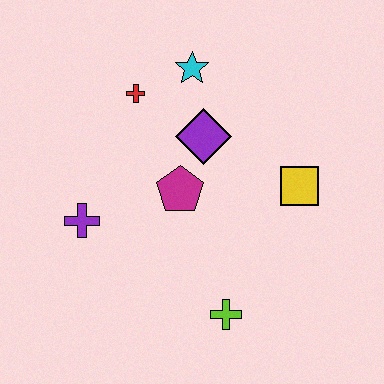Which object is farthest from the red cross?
The lime cross is farthest from the red cross.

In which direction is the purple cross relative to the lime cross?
The purple cross is to the left of the lime cross.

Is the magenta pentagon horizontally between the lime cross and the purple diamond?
No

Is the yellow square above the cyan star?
No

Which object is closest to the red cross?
The cyan star is closest to the red cross.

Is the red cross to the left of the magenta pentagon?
Yes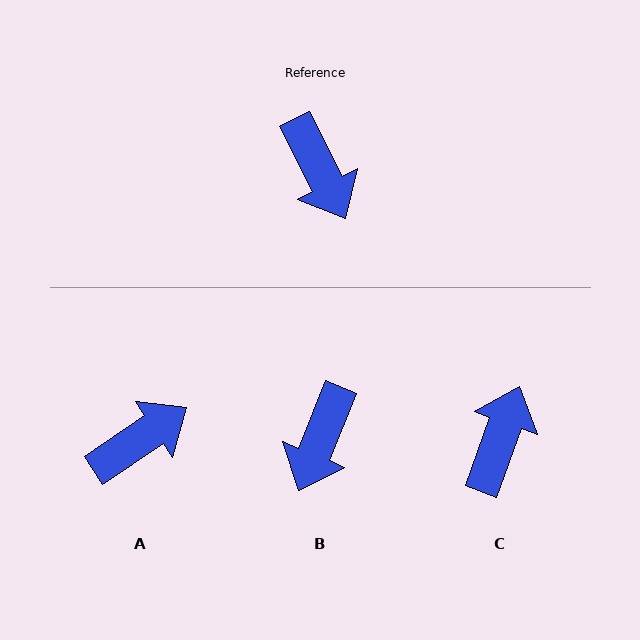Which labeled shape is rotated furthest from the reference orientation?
C, about 133 degrees away.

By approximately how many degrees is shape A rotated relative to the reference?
Approximately 97 degrees counter-clockwise.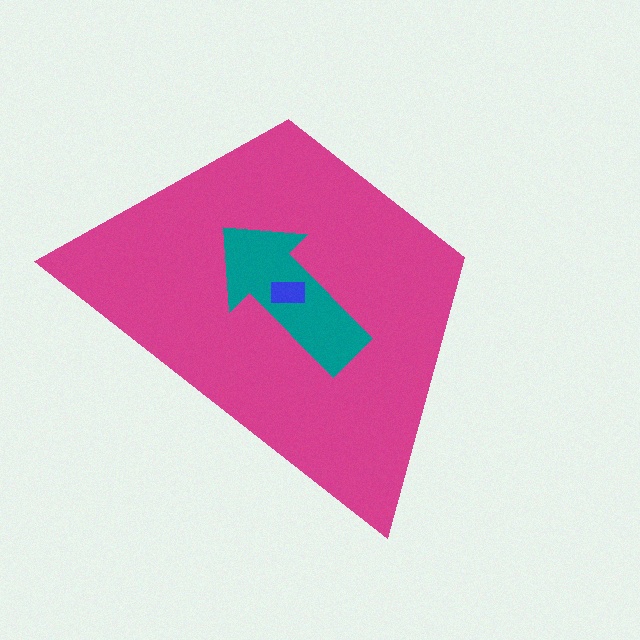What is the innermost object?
The blue rectangle.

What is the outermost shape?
The magenta trapezoid.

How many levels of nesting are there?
3.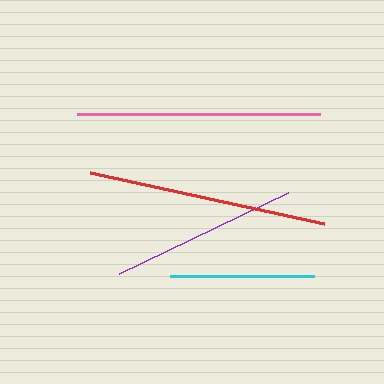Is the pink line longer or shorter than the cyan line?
The pink line is longer than the cyan line.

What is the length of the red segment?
The red segment is approximately 239 pixels long.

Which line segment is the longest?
The pink line is the longest at approximately 242 pixels.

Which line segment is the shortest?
The cyan line is the shortest at approximately 144 pixels.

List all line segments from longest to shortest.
From longest to shortest: pink, red, purple, cyan.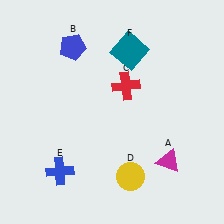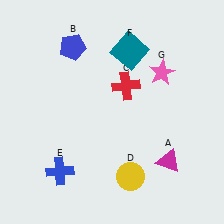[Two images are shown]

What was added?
A pink star (G) was added in Image 2.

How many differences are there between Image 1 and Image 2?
There is 1 difference between the two images.